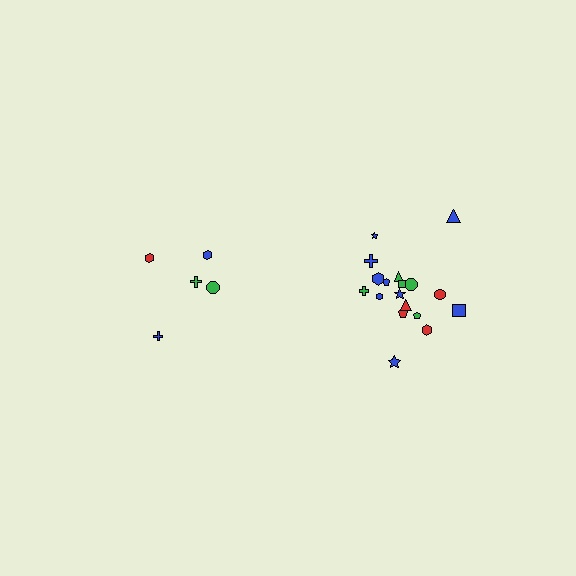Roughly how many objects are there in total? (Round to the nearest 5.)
Roughly 25 objects in total.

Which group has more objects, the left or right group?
The right group.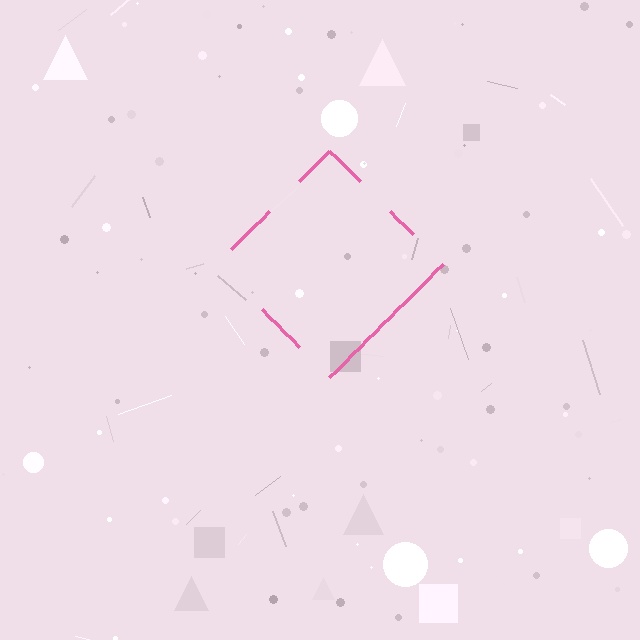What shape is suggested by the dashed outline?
The dashed outline suggests a diamond.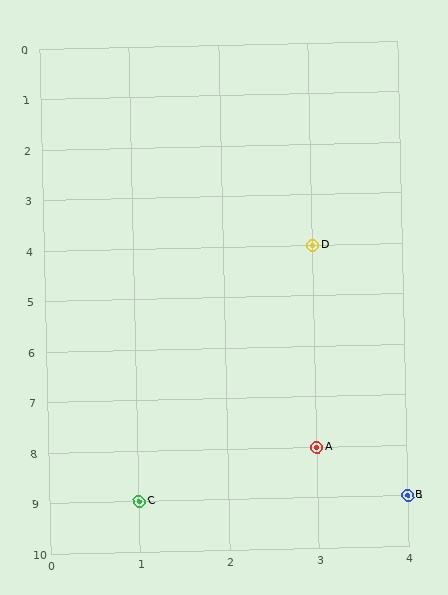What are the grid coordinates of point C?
Point C is at grid coordinates (1, 9).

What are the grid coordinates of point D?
Point D is at grid coordinates (3, 4).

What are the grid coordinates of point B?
Point B is at grid coordinates (4, 9).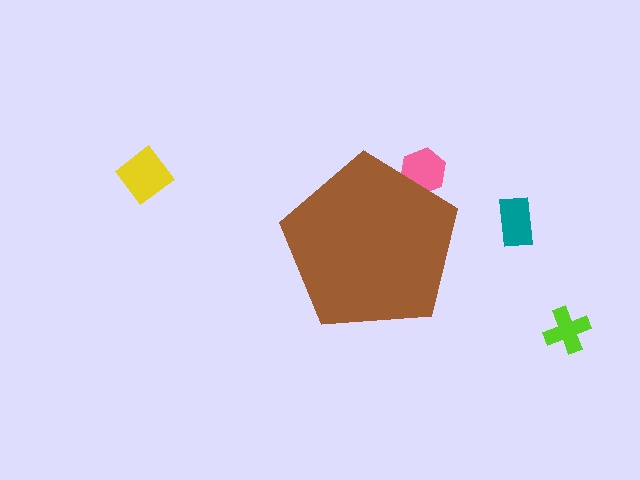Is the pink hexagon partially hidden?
Yes, the pink hexagon is partially hidden behind the brown pentagon.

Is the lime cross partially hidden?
No, the lime cross is fully visible.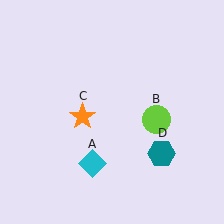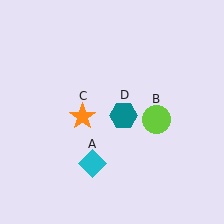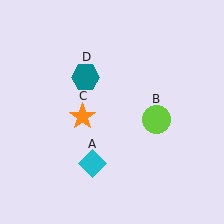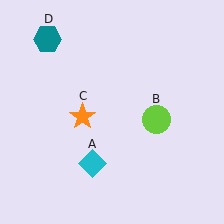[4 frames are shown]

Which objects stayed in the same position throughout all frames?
Cyan diamond (object A) and lime circle (object B) and orange star (object C) remained stationary.